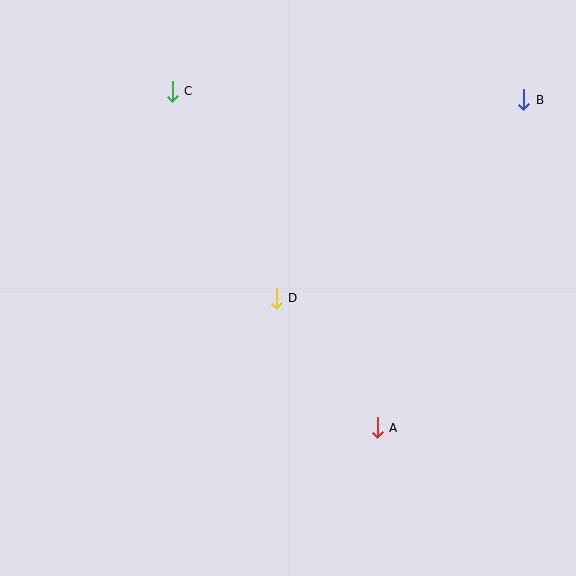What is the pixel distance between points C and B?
The distance between C and B is 352 pixels.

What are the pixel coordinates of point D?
Point D is at (276, 298).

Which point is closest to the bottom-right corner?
Point A is closest to the bottom-right corner.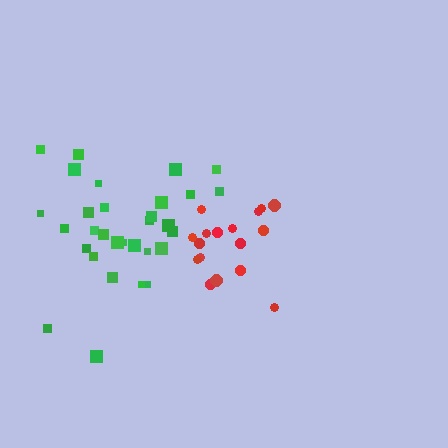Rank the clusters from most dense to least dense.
red, green.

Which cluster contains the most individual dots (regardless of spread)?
Green (31).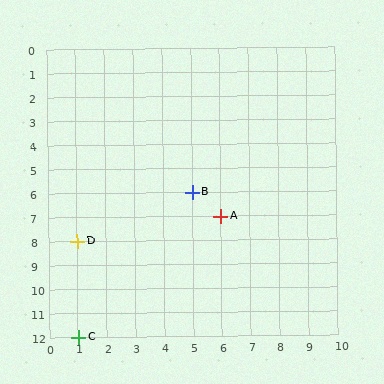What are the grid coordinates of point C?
Point C is at grid coordinates (1, 12).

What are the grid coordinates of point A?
Point A is at grid coordinates (6, 7).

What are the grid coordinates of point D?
Point D is at grid coordinates (1, 8).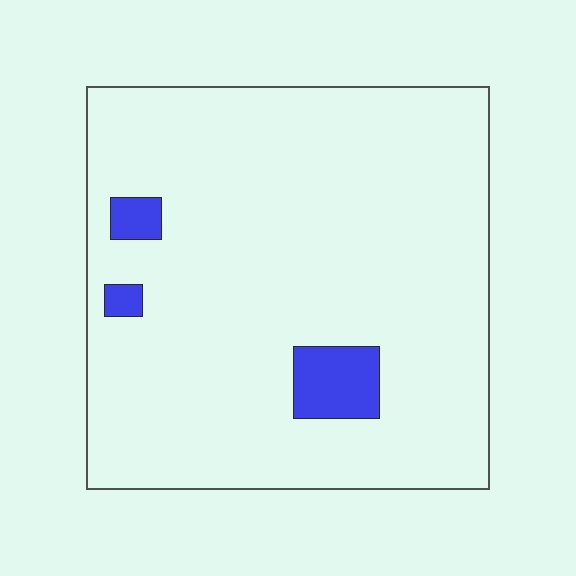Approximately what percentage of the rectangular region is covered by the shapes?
Approximately 5%.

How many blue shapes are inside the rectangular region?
3.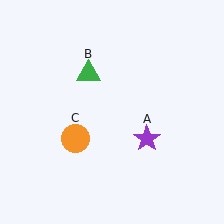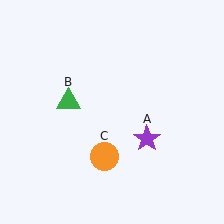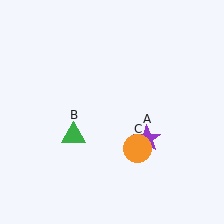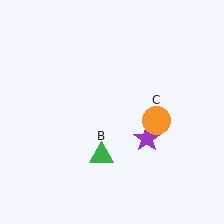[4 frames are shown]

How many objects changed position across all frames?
2 objects changed position: green triangle (object B), orange circle (object C).